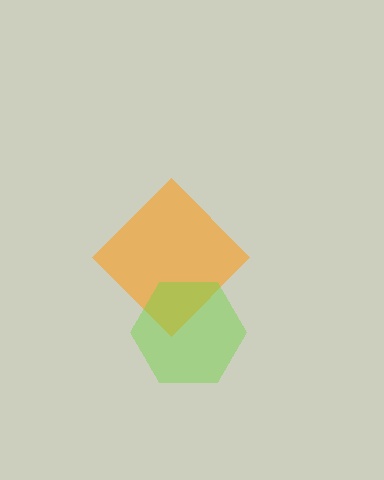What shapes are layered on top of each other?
The layered shapes are: an orange diamond, a lime hexagon.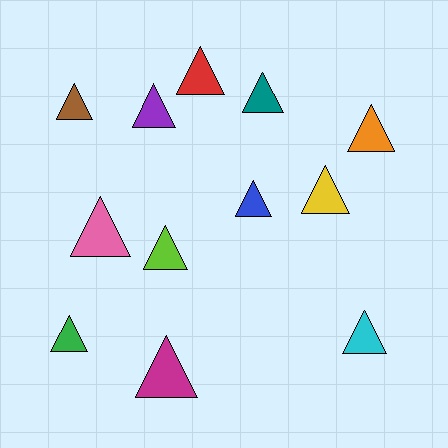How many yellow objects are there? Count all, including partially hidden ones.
There is 1 yellow object.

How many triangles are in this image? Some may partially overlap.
There are 12 triangles.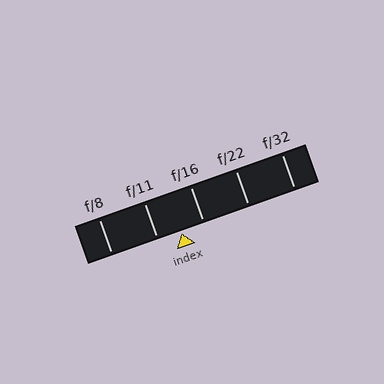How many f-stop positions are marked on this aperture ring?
There are 5 f-stop positions marked.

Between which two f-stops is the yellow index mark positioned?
The index mark is between f/11 and f/16.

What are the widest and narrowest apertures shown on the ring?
The widest aperture shown is f/8 and the narrowest is f/32.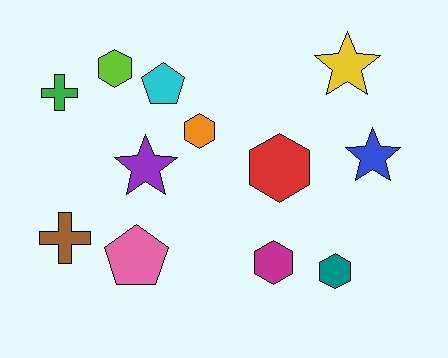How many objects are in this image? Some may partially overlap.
There are 12 objects.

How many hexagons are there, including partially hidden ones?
There are 5 hexagons.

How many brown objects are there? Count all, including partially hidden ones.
There is 1 brown object.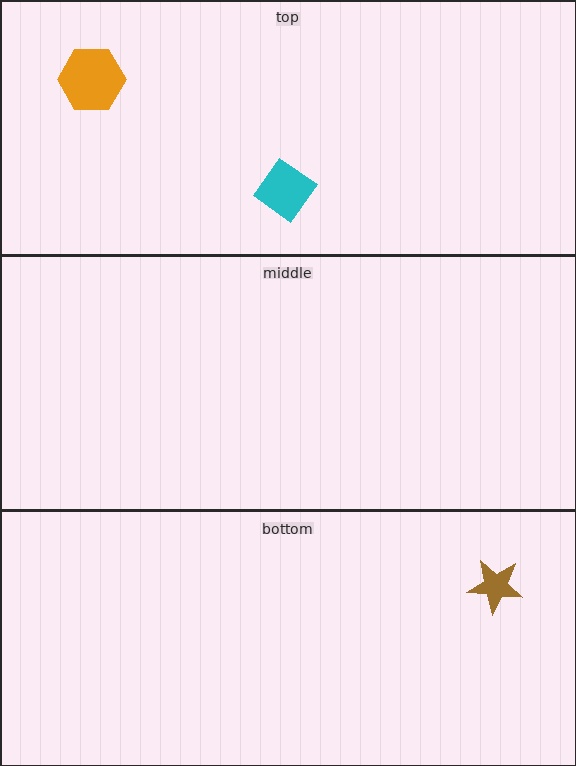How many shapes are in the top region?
2.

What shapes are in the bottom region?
The brown star.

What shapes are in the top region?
The cyan diamond, the orange hexagon.